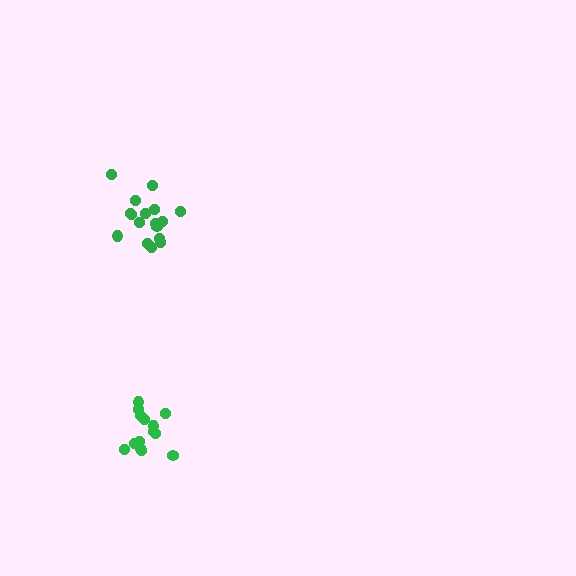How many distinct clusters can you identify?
There are 2 distinct clusters.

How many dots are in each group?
Group 1: 14 dots, Group 2: 17 dots (31 total).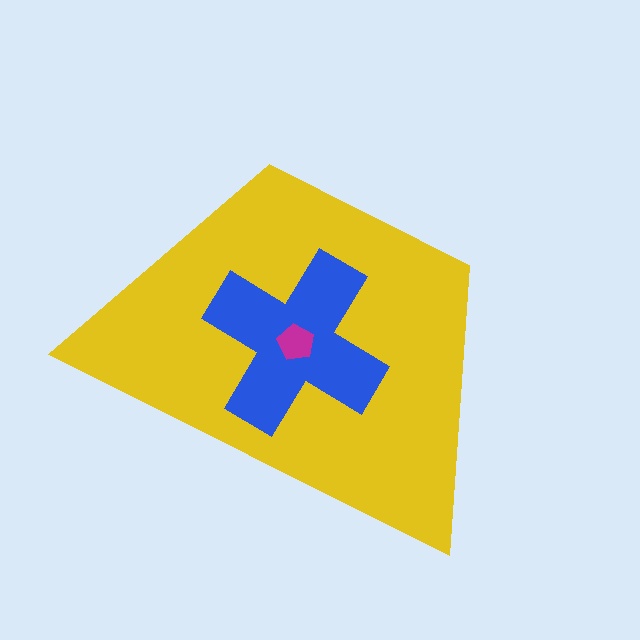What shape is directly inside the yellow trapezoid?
The blue cross.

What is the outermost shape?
The yellow trapezoid.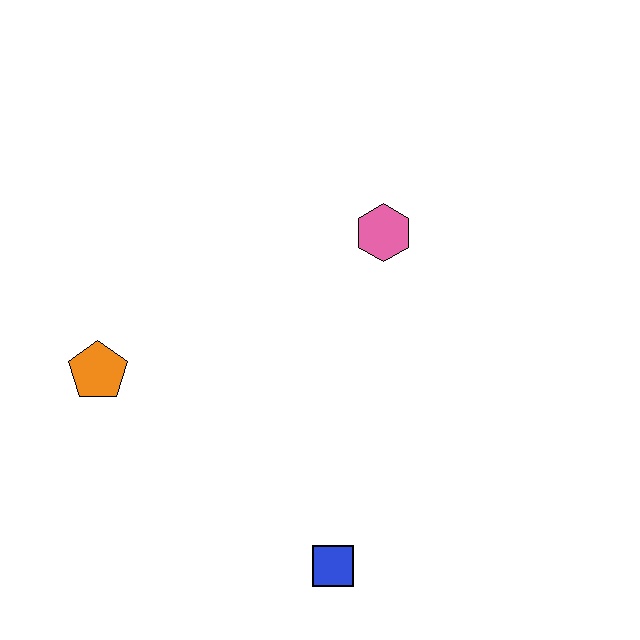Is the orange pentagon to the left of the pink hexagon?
Yes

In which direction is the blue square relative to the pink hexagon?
The blue square is below the pink hexagon.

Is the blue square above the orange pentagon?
No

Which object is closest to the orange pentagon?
The blue square is closest to the orange pentagon.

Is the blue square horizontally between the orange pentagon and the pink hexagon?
Yes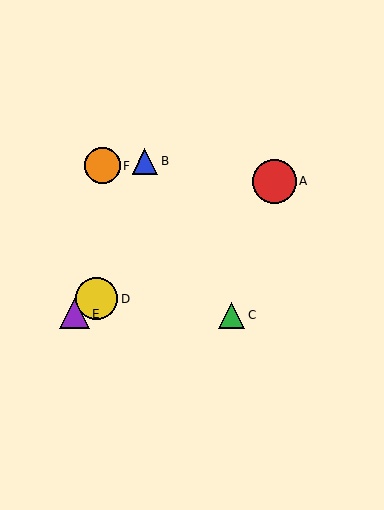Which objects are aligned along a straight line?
Objects A, D, E are aligned along a straight line.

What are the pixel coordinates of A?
Object A is at (274, 181).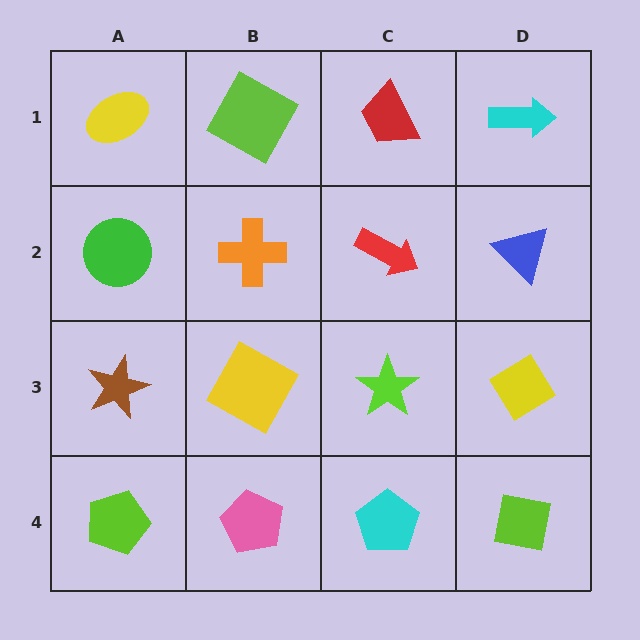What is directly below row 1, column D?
A blue triangle.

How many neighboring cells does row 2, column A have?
3.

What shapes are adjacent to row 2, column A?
A yellow ellipse (row 1, column A), a brown star (row 3, column A), an orange cross (row 2, column B).